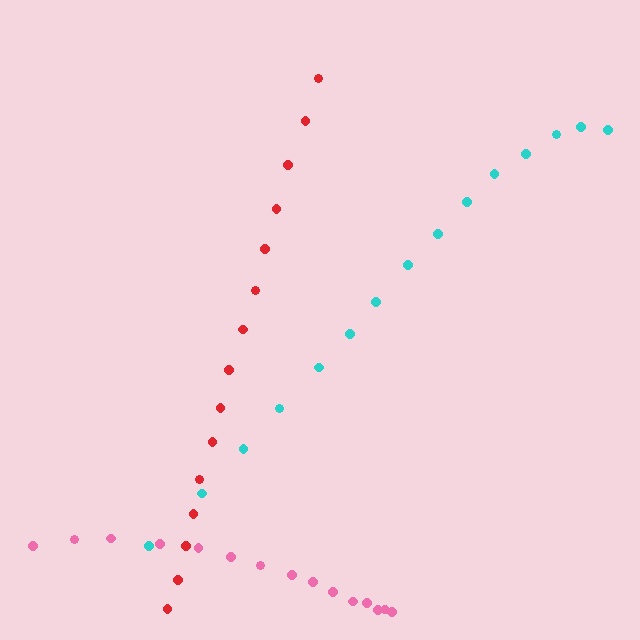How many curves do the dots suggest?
There are 3 distinct paths.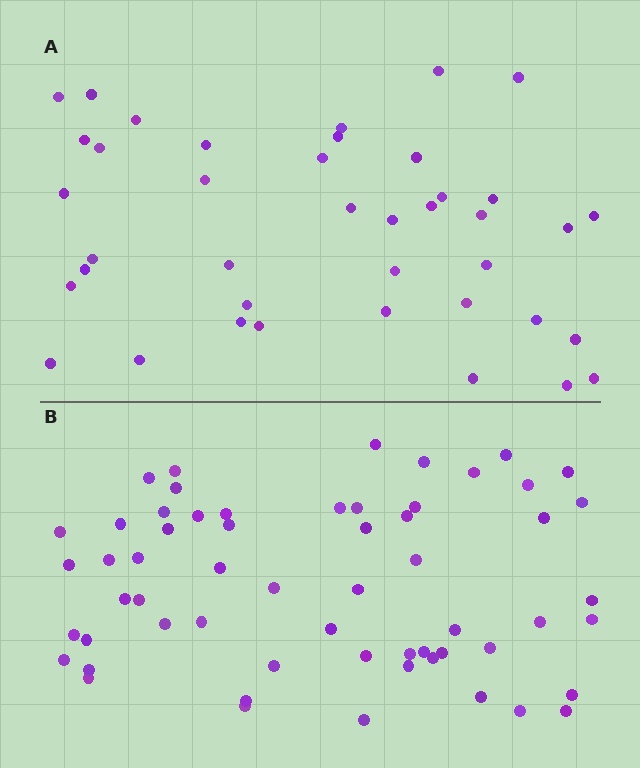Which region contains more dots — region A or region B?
Region B (the bottom region) has more dots.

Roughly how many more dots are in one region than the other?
Region B has approximately 20 more dots than region A.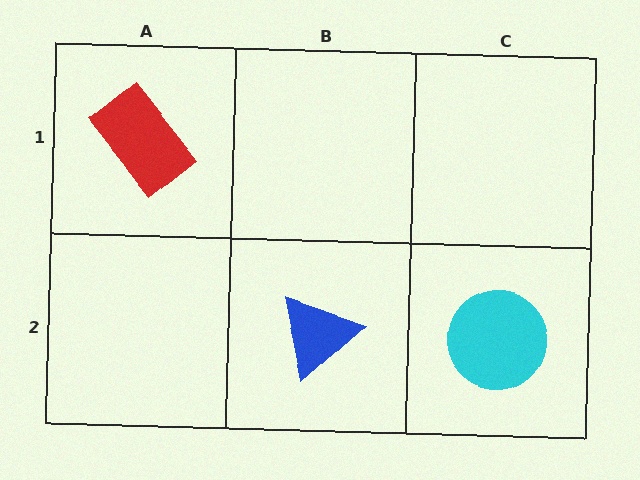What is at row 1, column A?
A red rectangle.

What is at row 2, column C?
A cyan circle.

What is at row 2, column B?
A blue triangle.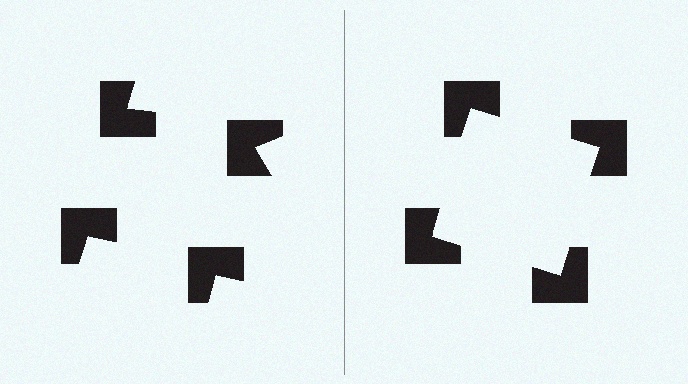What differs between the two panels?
The notched squares are positioned identically on both sides; only the wedge orientations differ. On the right they align to a square; on the left they are misaligned.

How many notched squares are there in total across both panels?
8 — 4 on each side.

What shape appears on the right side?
An illusory square.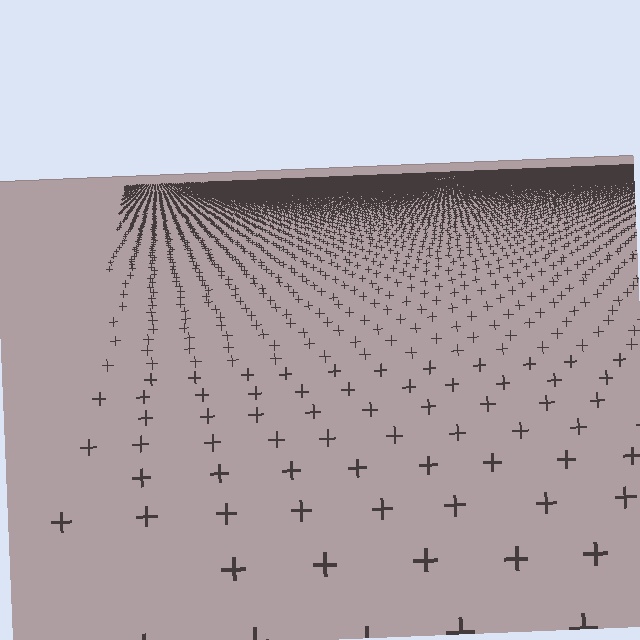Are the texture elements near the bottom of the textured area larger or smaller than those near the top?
Larger. Near the bottom, elements are closer to the viewer and appear at a bigger on-screen size.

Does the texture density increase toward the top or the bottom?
Density increases toward the top.